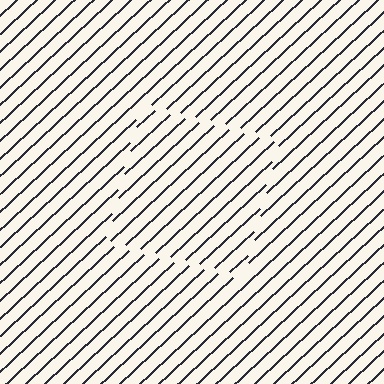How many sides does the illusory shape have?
4 sides — the line-ends trace a square.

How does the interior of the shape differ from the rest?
The interior of the shape contains the same grating, shifted by half a period — the contour is defined by the phase discontinuity where line-ends from the inner and outer gratings abut.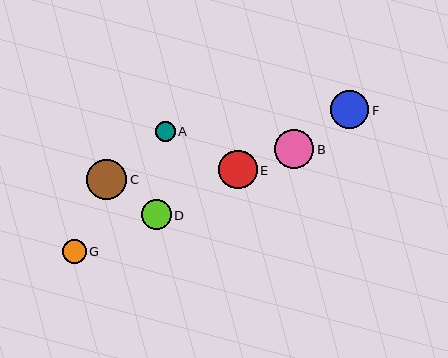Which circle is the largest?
Circle C is the largest with a size of approximately 40 pixels.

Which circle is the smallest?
Circle A is the smallest with a size of approximately 20 pixels.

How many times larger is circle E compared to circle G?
Circle E is approximately 1.6 times the size of circle G.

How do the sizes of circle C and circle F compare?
Circle C and circle F are approximately the same size.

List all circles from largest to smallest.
From largest to smallest: C, B, F, E, D, G, A.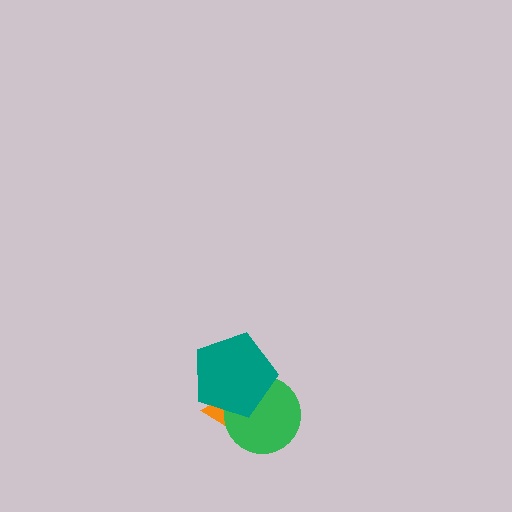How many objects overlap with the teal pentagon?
2 objects overlap with the teal pentagon.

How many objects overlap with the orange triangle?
2 objects overlap with the orange triangle.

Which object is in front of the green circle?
The teal pentagon is in front of the green circle.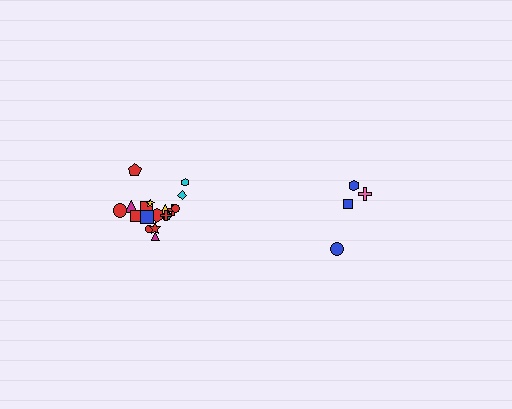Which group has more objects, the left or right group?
The left group.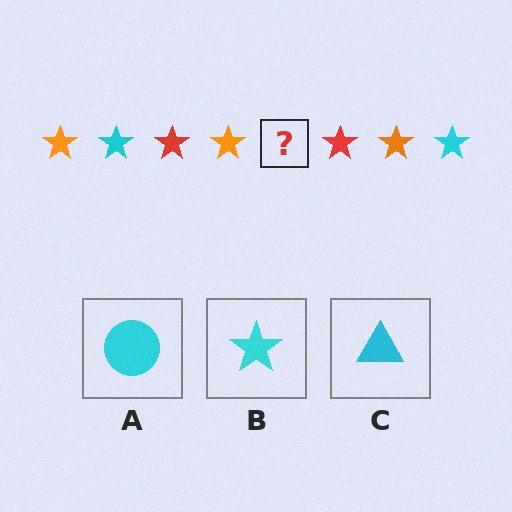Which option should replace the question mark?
Option B.